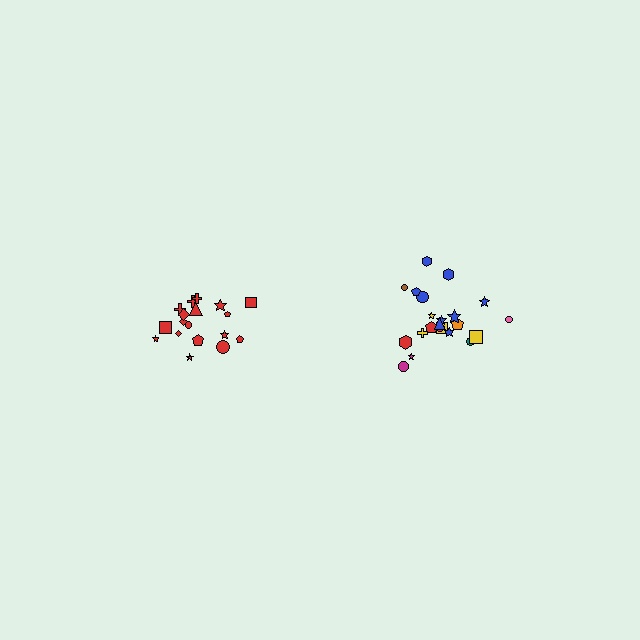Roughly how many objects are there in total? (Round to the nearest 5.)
Roughly 40 objects in total.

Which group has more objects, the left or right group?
The right group.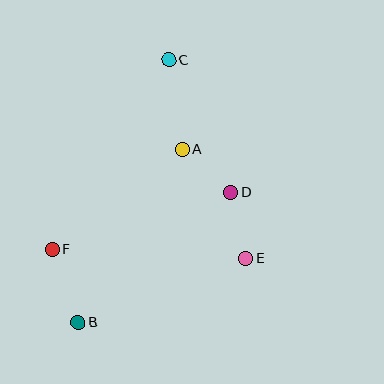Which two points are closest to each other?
Points A and D are closest to each other.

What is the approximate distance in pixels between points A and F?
The distance between A and F is approximately 164 pixels.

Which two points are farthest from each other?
Points B and C are farthest from each other.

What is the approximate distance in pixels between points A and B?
The distance between A and B is approximately 202 pixels.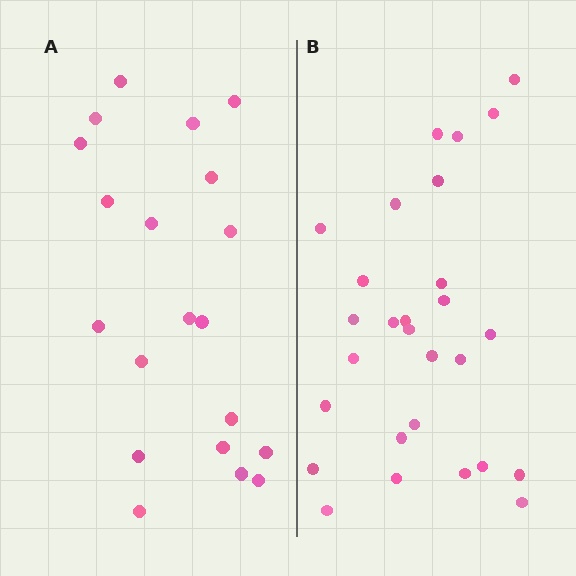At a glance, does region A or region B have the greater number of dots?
Region B (the right region) has more dots.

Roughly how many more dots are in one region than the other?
Region B has roughly 8 or so more dots than region A.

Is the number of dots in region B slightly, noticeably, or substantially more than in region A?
Region B has noticeably more, but not dramatically so. The ratio is roughly 1.4 to 1.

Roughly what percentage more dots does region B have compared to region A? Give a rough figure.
About 40% more.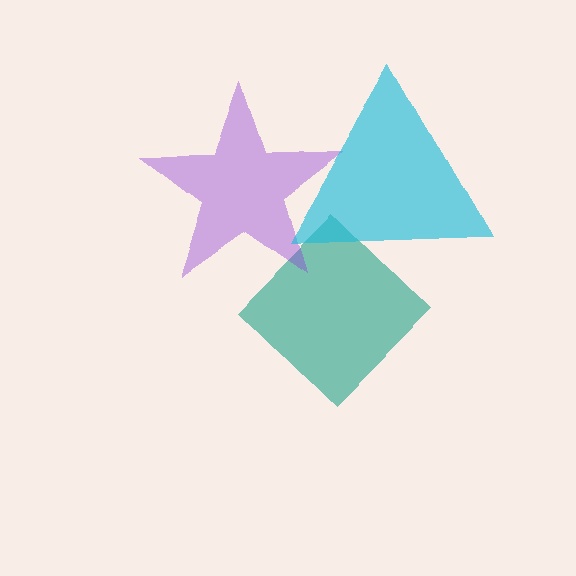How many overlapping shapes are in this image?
There are 3 overlapping shapes in the image.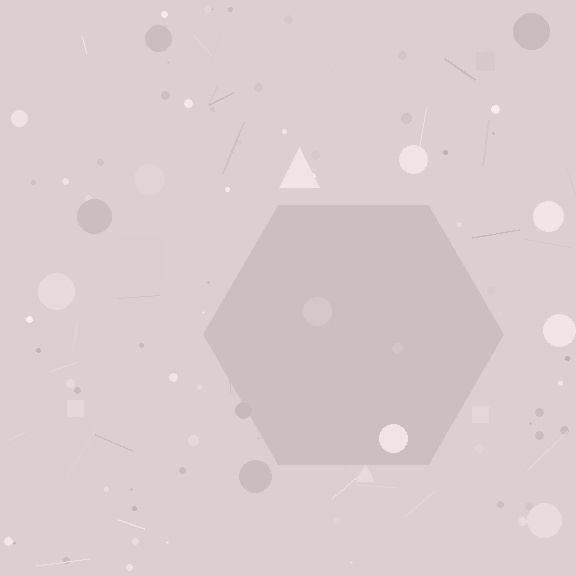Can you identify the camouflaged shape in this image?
The camouflaged shape is a hexagon.